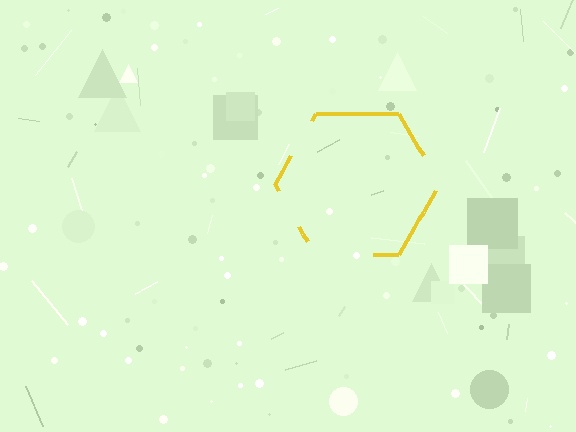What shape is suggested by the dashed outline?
The dashed outline suggests a hexagon.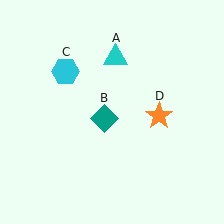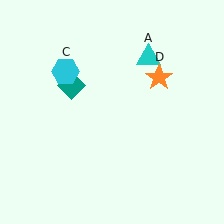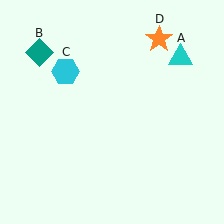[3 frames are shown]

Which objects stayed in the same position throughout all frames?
Cyan hexagon (object C) remained stationary.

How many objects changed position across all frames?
3 objects changed position: cyan triangle (object A), teal diamond (object B), orange star (object D).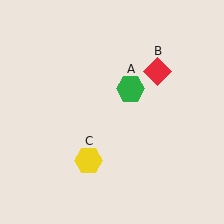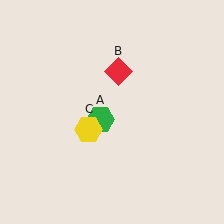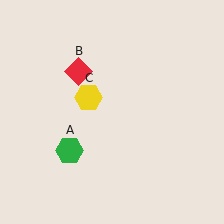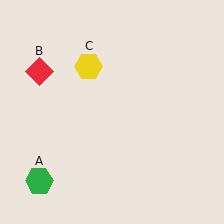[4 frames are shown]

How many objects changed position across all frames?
3 objects changed position: green hexagon (object A), red diamond (object B), yellow hexagon (object C).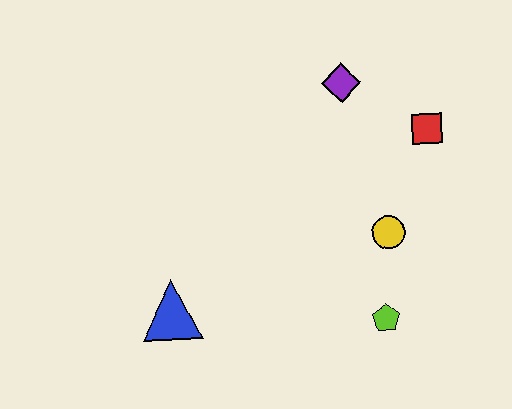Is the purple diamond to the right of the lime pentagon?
No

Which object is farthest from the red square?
The blue triangle is farthest from the red square.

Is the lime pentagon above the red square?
No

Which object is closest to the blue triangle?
The lime pentagon is closest to the blue triangle.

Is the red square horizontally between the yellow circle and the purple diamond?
No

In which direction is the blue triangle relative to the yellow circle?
The blue triangle is to the left of the yellow circle.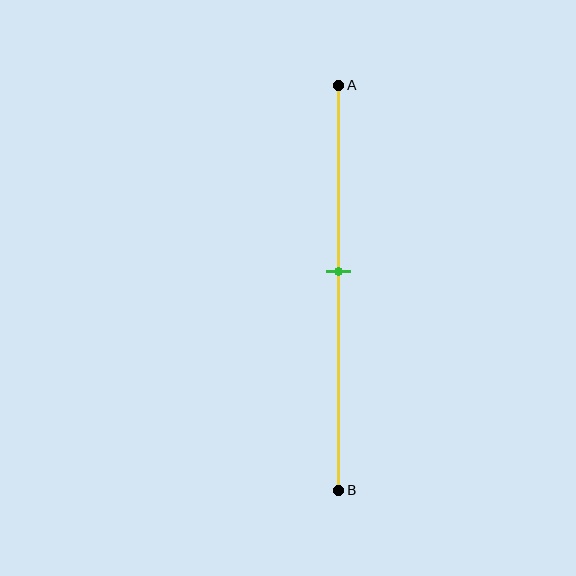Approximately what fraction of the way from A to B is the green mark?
The green mark is approximately 45% of the way from A to B.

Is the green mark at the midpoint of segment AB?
No, the mark is at about 45% from A, not at the 50% midpoint.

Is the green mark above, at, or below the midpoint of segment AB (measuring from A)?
The green mark is above the midpoint of segment AB.